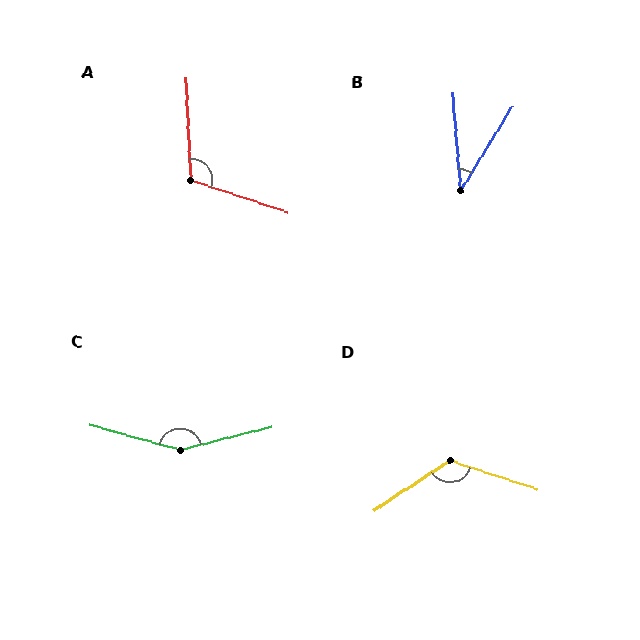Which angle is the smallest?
B, at approximately 37 degrees.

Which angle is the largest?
C, at approximately 151 degrees.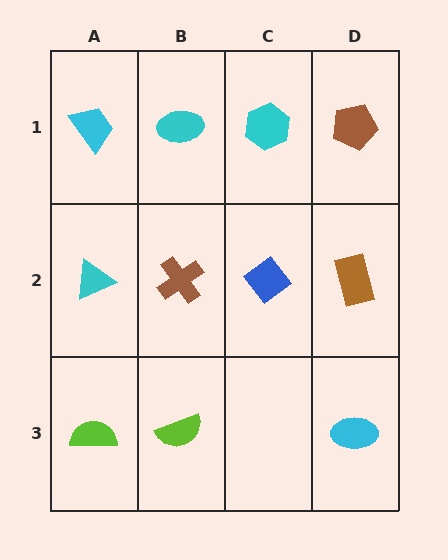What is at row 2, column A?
A cyan triangle.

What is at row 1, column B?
A cyan ellipse.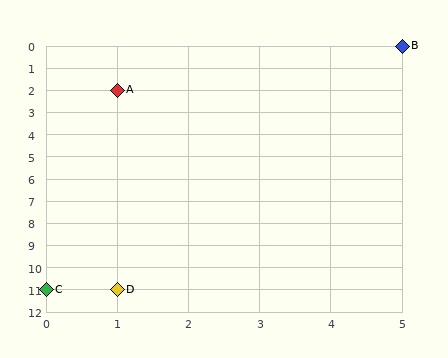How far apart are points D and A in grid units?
Points D and A are 9 rows apart.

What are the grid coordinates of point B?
Point B is at grid coordinates (5, 0).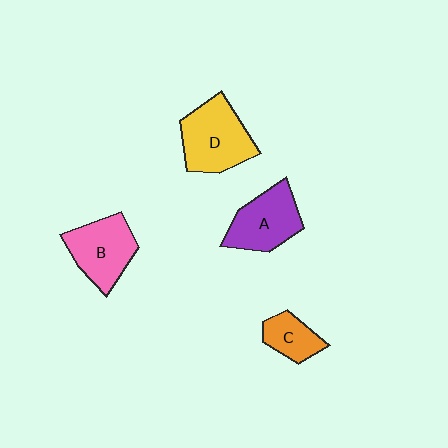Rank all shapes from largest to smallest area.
From largest to smallest: D (yellow), B (pink), A (purple), C (orange).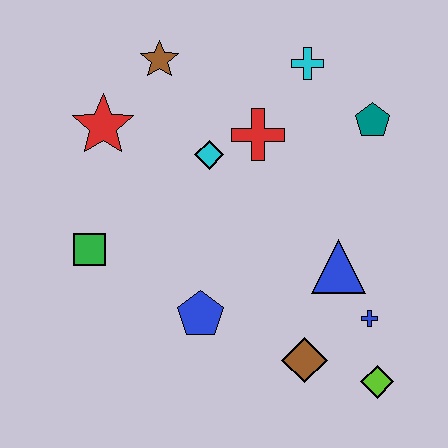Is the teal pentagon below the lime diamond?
No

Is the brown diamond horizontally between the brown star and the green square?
No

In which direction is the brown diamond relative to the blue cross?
The brown diamond is to the left of the blue cross.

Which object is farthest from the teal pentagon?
The green square is farthest from the teal pentagon.